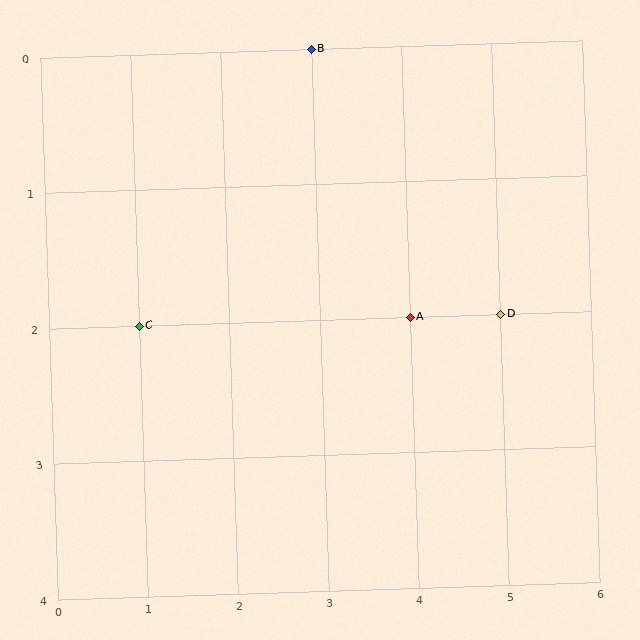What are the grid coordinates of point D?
Point D is at grid coordinates (5, 2).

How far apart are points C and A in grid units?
Points C and A are 3 columns apart.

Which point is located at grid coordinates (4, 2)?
Point A is at (4, 2).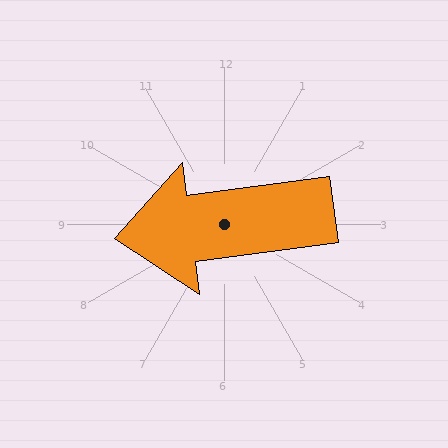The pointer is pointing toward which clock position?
Roughly 9 o'clock.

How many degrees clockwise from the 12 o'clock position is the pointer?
Approximately 262 degrees.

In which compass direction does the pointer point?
West.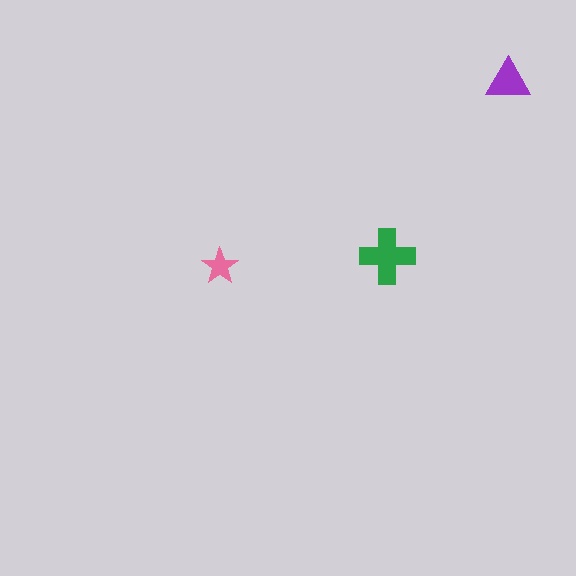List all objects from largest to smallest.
The green cross, the purple triangle, the pink star.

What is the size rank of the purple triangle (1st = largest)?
2nd.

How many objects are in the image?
There are 3 objects in the image.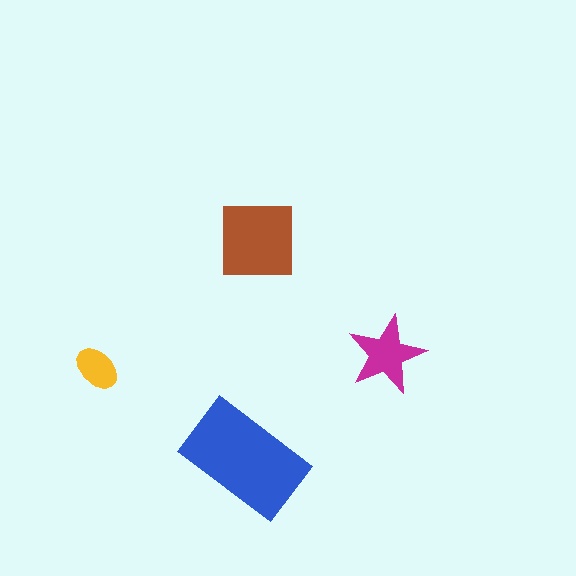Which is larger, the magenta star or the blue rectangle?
The blue rectangle.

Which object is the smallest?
The yellow ellipse.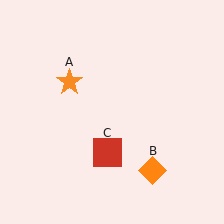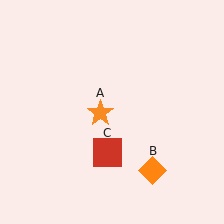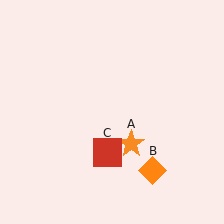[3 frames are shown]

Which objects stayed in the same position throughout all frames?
Orange diamond (object B) and red square (object C) remained stationary.